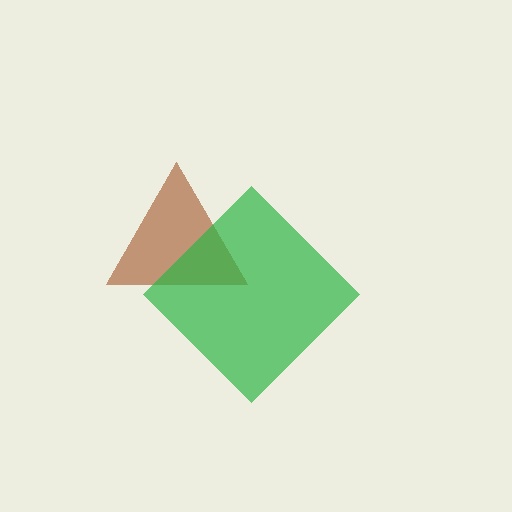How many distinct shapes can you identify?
There are 2 distinct shapes: a brown triangle, a green diamond.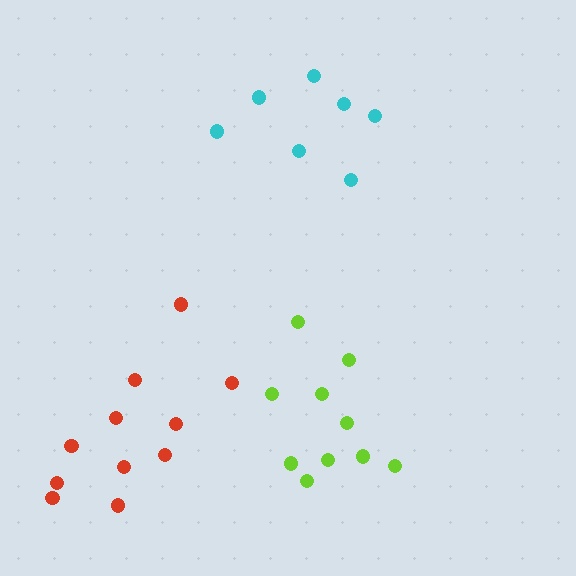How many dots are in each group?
Group 1: 11 dots, Group 2: 10 dots, Group 3: 7 dots (28 total).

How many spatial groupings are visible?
There are 3 spatial groupings.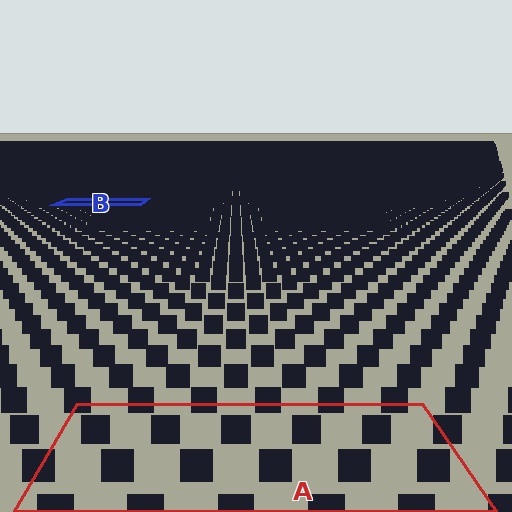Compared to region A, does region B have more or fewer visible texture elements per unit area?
Region B has more texture elements per unit area — they are packed more densely because it is farther away.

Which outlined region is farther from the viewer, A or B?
Region B is farther from the viewer — the texture elements inside it appear smaller and more densely packed.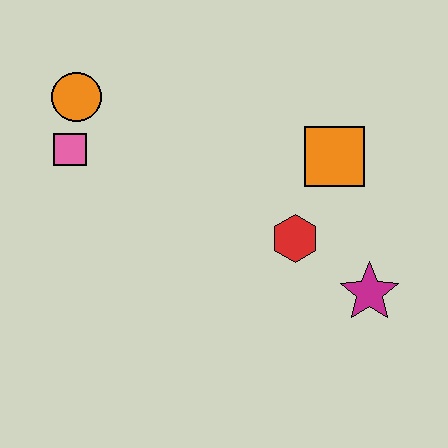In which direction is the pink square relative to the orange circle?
The pink square is below the orange circle.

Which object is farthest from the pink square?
The magenta star is farthest from the pink square.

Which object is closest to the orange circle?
The pink square is closest to the orange circle.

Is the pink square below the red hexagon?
No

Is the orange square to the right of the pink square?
Yes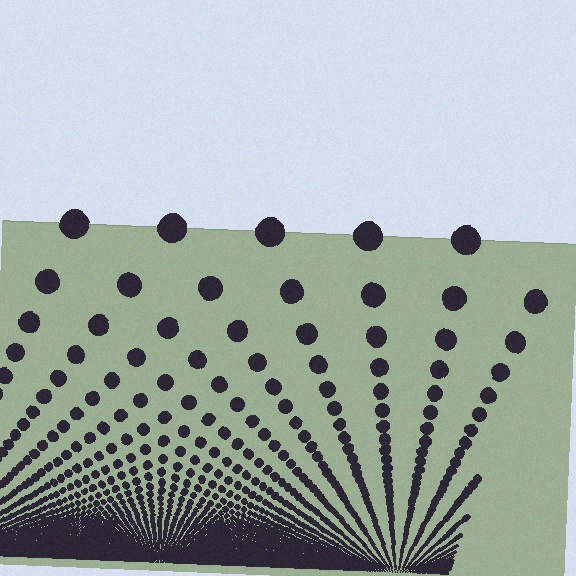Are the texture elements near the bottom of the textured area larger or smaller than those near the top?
Smaller. The gradient is inverted — elements near the bottom are smaller and denser.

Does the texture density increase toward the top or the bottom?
Density increases toward the bottom.